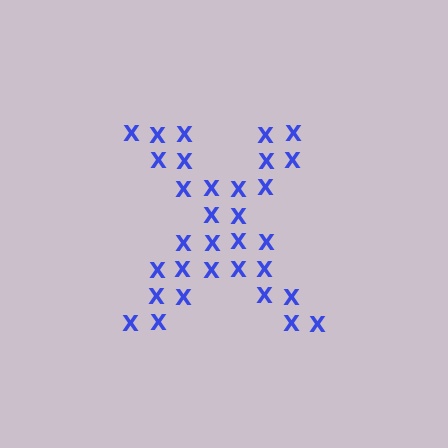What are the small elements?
The small elements are letter X's.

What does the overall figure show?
The overall figure shows the letter X.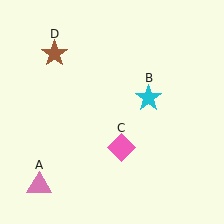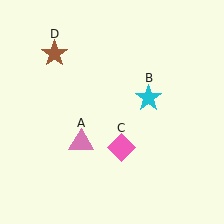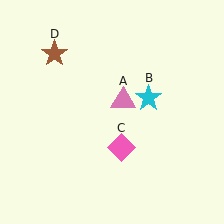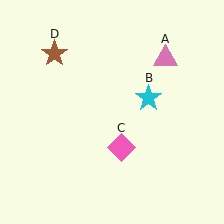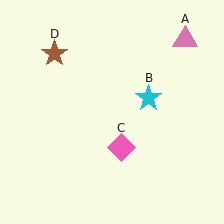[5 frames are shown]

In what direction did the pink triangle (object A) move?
The pink triangle (object A) moved up and to the right.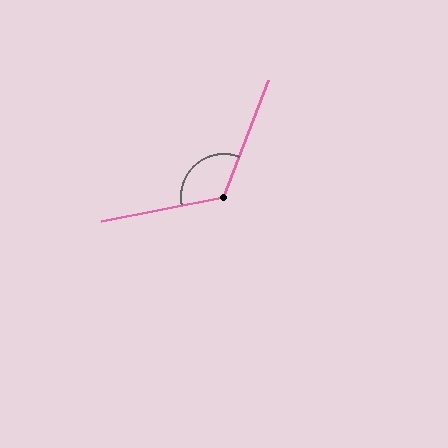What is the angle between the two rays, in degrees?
Approximately 122 degrees.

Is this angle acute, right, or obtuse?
It is obtuse.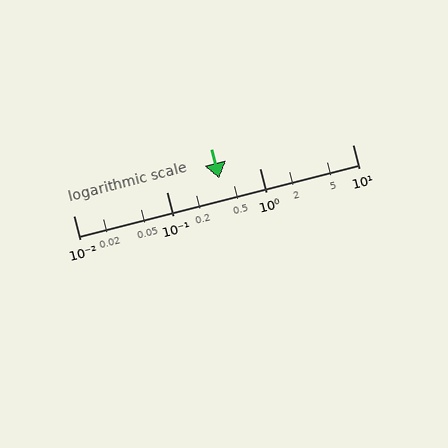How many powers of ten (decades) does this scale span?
The scale spans 3 decades, from 0.01 to 10.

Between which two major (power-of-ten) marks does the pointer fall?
The pointer is between 0.1 and 1.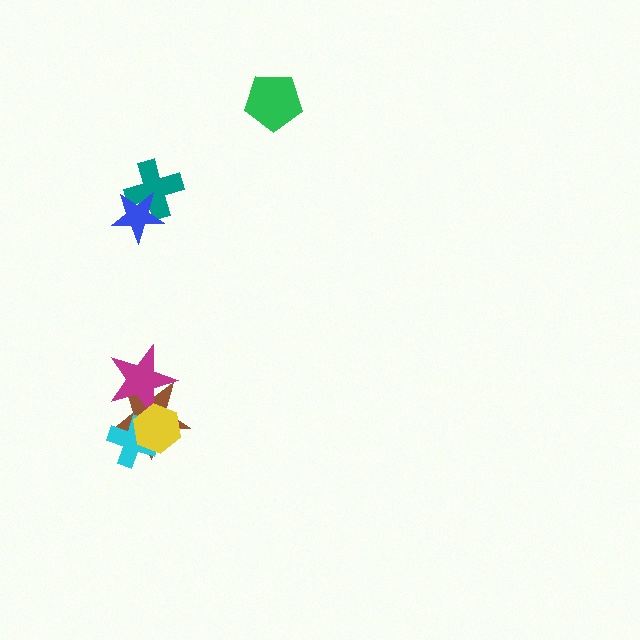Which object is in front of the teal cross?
The blue star is in front of the teal cross.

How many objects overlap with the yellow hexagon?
3 objects overlap with the yellow hexagon.